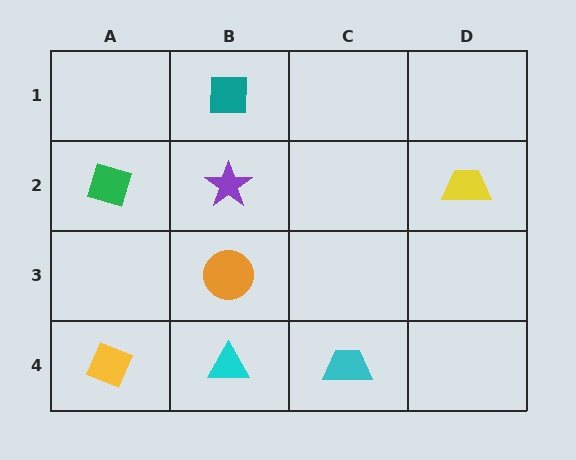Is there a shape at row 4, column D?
No, that cell is empty.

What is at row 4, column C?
A cyan trapezoid.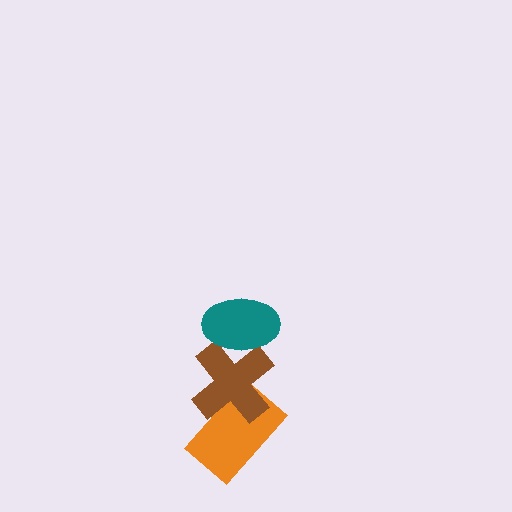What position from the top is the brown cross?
The brown cross is 2nd from the top.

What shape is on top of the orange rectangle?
The brown cross is on top of the orange rectangle.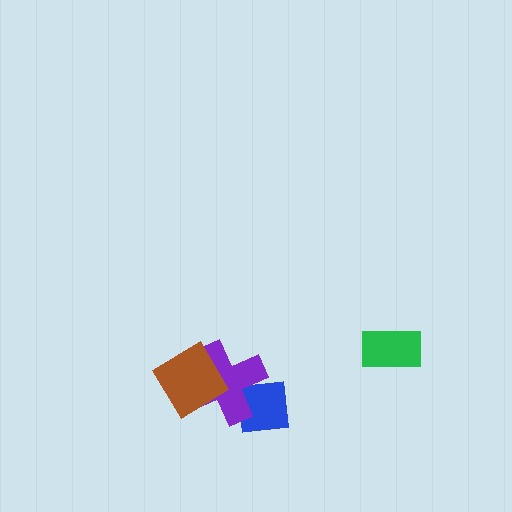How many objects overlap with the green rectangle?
0 objects overlap with the green rectangle.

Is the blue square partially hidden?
Yes, it is partially covered by another shape.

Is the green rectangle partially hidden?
No, no other shape covers it.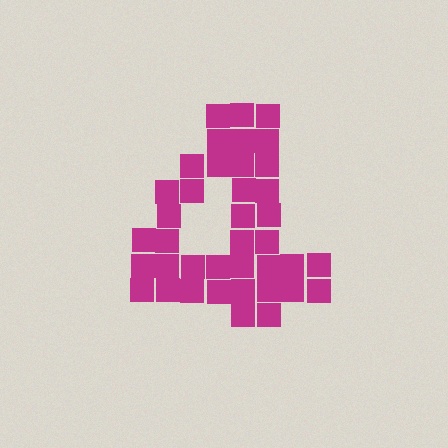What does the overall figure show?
The overall figure shows the digit 4.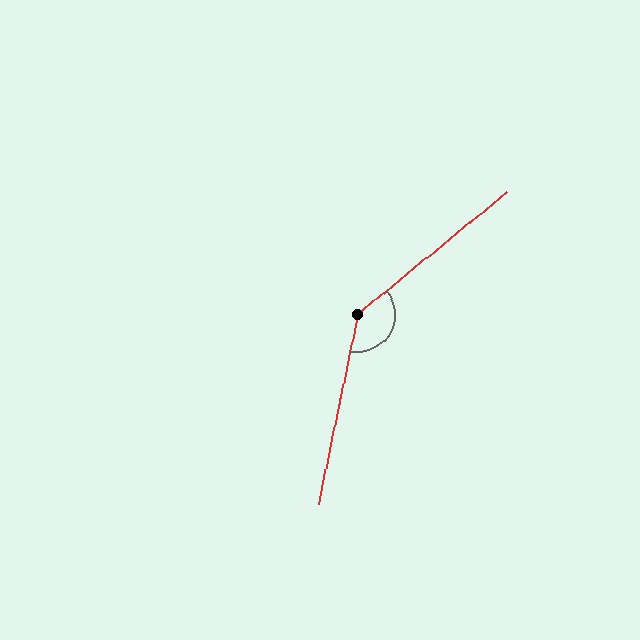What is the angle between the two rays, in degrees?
Approximately 141 degrees.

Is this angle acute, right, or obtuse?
It is obtuse.